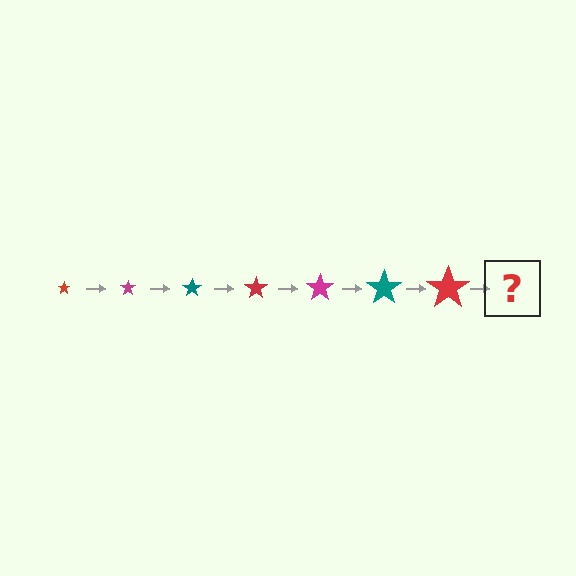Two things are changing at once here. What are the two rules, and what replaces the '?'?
The two rules are that the star grows larger each step and the color cycles through red, magenta, and teal. The '?' should be a magenta star, larger than the previous one.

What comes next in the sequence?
The next element should be a magenta star, larger than the previous one.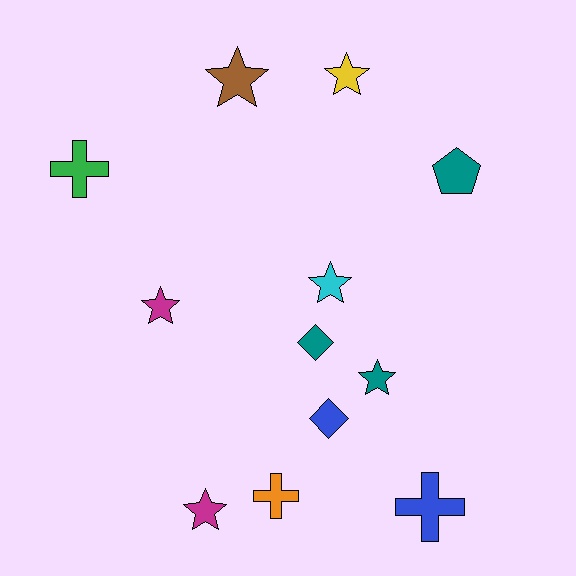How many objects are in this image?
There are 12 objects.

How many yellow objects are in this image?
There is 1 yellow object.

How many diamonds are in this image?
There are 2 diamonds.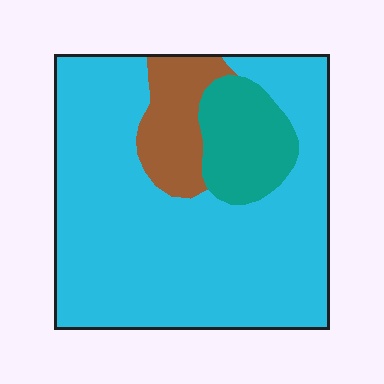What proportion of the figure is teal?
Teal covers roughly 15% of the figure.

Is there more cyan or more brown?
Cyan.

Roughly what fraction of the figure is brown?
Brown takes up less than a quarter of the figure.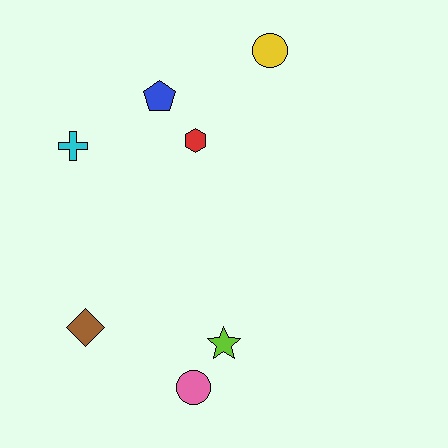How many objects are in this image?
There are 7 objects.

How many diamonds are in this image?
There is 1 diamond.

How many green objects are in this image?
There are no green objects.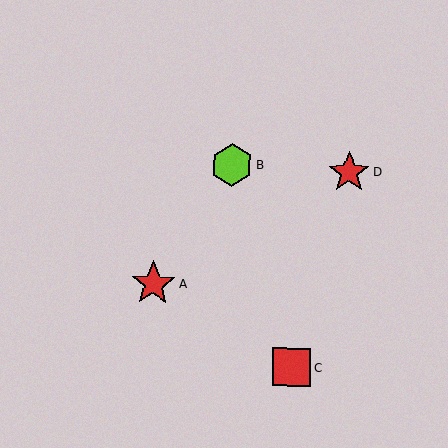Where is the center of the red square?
The center of the red square is at (291, 367).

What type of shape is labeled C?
Shape C is a red square.